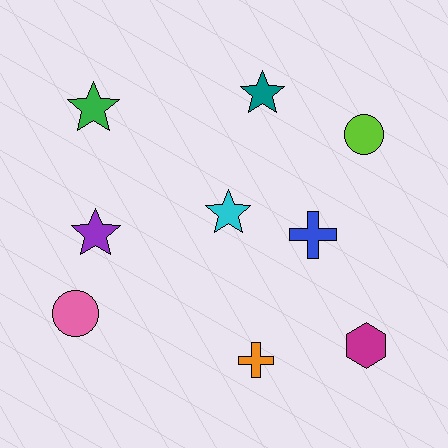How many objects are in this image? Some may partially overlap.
There are 9 objects.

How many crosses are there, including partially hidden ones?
There are 2 crosses.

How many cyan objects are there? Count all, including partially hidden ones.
There is 1 cyan object.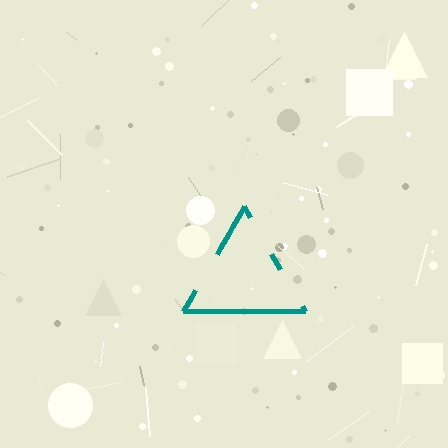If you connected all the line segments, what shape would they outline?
They would outline a triangle.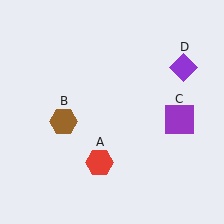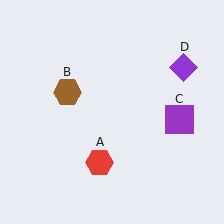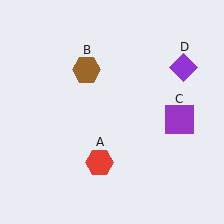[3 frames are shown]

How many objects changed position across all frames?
1 object changed position: brown hexagon (object B).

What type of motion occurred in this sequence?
The brown hexagon (object B) rotated clockwise around the center of the scene.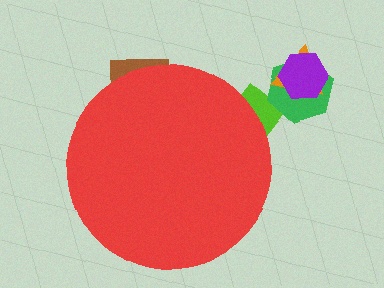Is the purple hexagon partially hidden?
No, the purple hexagon is fully visible.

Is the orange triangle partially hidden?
No, the orange triangle is fully visible.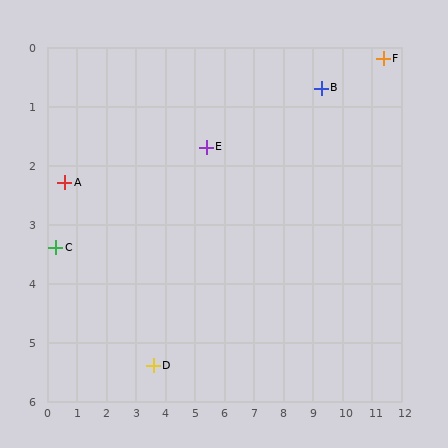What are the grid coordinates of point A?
Point A is at approximately (0.6, 2.3).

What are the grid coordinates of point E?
Point E is at approximately (5.4, 1.7).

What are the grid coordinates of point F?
Point F is at approximately (11.4, 0.2).